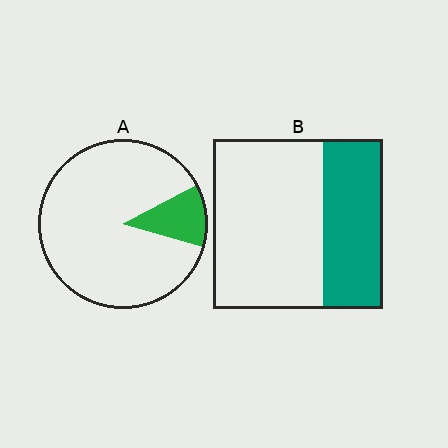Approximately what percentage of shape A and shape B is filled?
A is approximately 10% and B is approximately 35%.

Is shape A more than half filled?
No.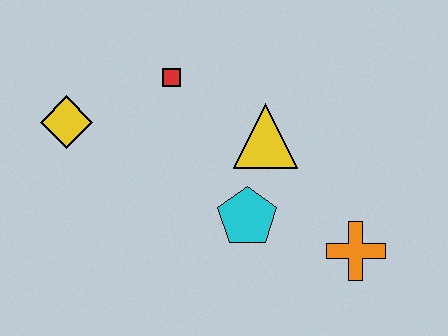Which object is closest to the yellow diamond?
The red square is closest to the yellow diamond.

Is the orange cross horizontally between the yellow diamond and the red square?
No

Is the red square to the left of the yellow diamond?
No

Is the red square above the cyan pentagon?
Yes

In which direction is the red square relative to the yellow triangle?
The red square is to the left of the yellow triangle.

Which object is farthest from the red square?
The orange cross is farthest from the red square.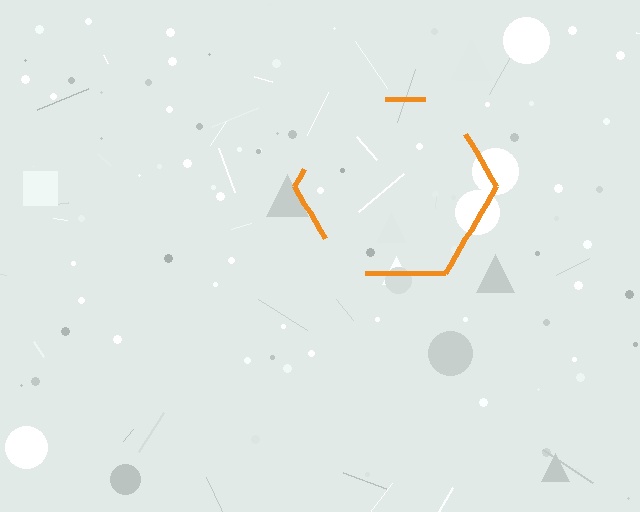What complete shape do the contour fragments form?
The contour fragments form a hexagon.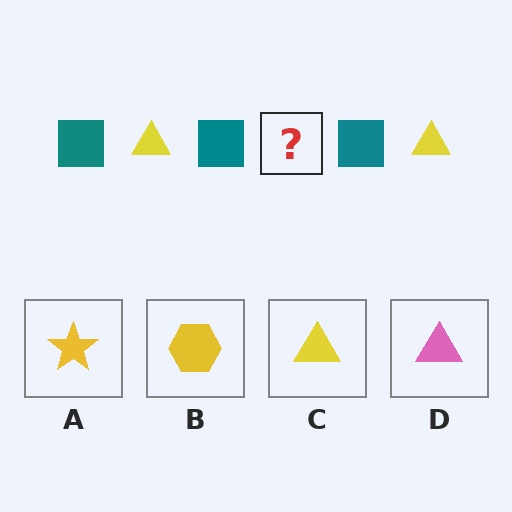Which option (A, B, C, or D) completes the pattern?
C.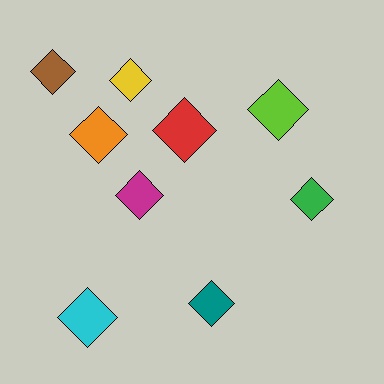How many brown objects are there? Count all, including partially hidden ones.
There is 1 brown object.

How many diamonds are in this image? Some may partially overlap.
There are 9 diamonds.